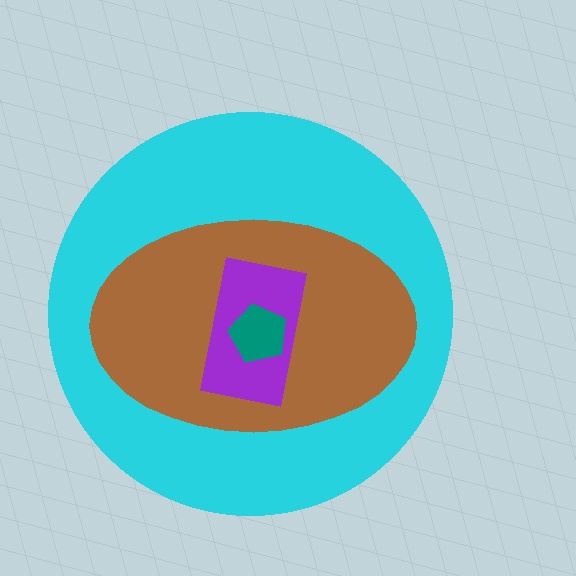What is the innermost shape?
The teal pentagon.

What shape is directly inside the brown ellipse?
The purple rectangle.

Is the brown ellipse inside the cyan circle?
Yes.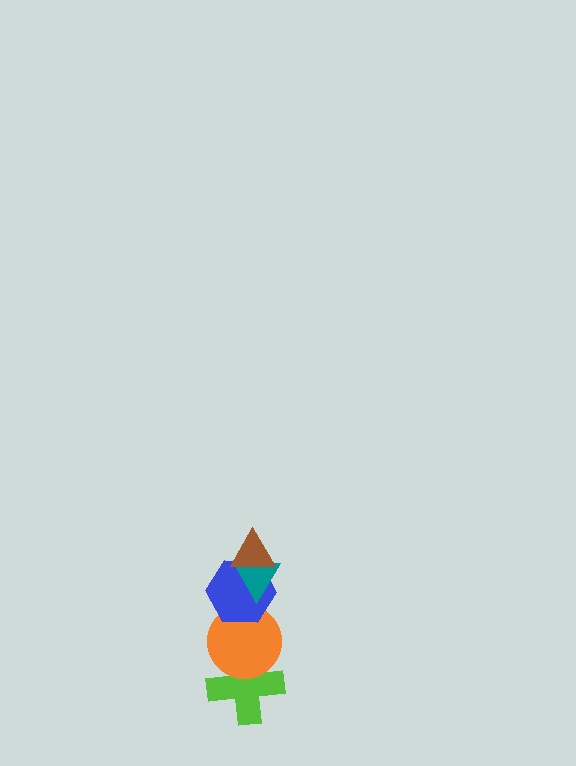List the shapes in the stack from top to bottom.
From top to bottom: the brown triangle, the teal triangle, the blue hexagon, the orange circle, the lime cross.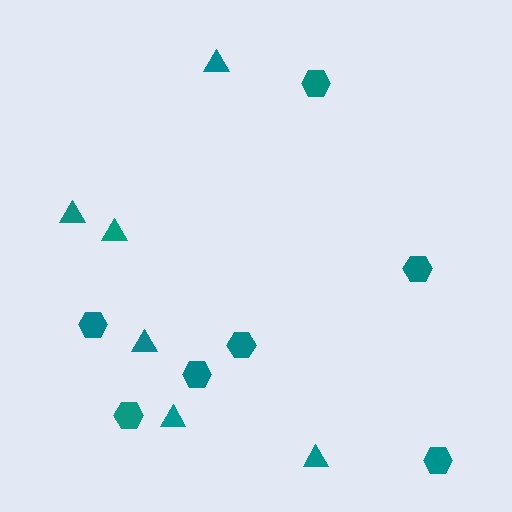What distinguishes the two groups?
There are 2 groups: one group of hexagons (7) and one group of triangles (6).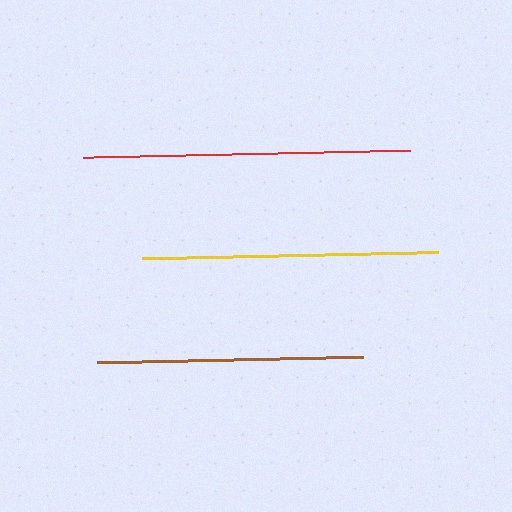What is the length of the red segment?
The red segment is approximately 326 pixels long.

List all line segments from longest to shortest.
From longest to shortest: red, yellow, brown.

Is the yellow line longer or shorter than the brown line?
The yellow line is longer than the brown line.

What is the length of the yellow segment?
The yellow segment is approximately 296 pixels long.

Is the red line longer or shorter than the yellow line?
The red line is longer than the yellow line.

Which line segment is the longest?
The red line is the longest at approximately 326 pixels.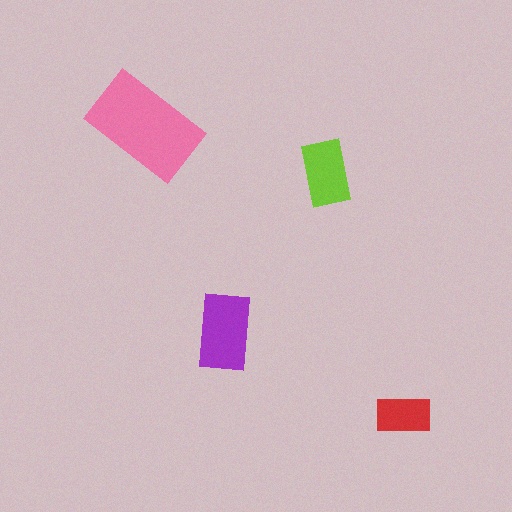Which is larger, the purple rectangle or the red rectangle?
The purple one.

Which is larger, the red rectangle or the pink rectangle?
The pink one.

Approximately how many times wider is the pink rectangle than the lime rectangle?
About 1.5 times wider.